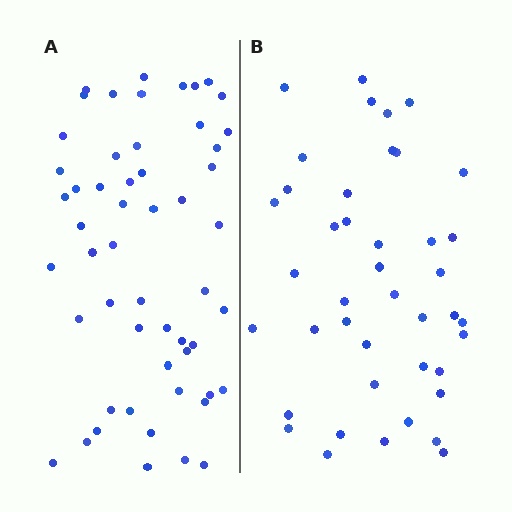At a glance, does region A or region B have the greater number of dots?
Region A (the left region) has more dots.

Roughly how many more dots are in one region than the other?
Region A has roughly 12 or so more dots than region B.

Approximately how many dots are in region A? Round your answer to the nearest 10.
About 50 dots. (The exact count is 54, which rounds to 50.)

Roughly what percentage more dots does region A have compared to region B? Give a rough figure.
About 30% more.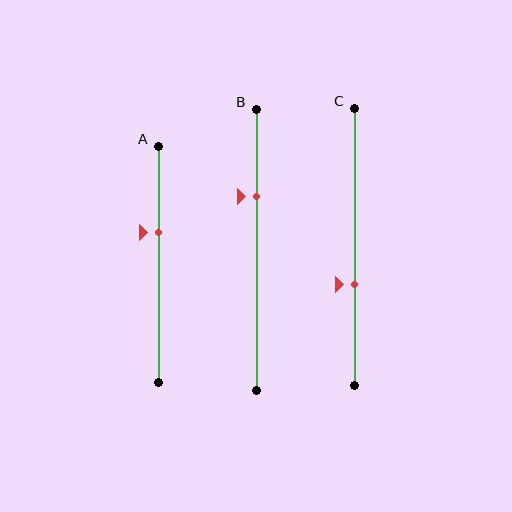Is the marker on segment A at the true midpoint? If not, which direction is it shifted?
No, the marker on segment A is shifted upward by about 14% of the segment length.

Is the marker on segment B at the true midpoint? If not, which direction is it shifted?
No, the marker on segment B is shifted upward by about 19% of the segment length.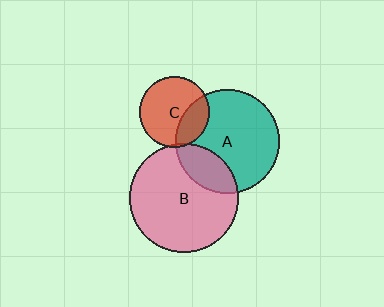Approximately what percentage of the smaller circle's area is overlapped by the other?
Approximately 5%.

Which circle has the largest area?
Circle B (pink).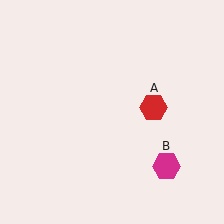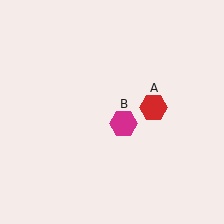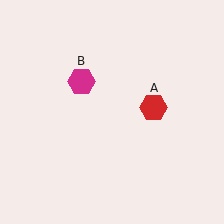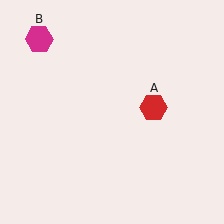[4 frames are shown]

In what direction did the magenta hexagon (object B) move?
The magenta hexagon (object B) moved up and to the left.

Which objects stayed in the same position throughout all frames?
Red hexagon (object A) remained stationary.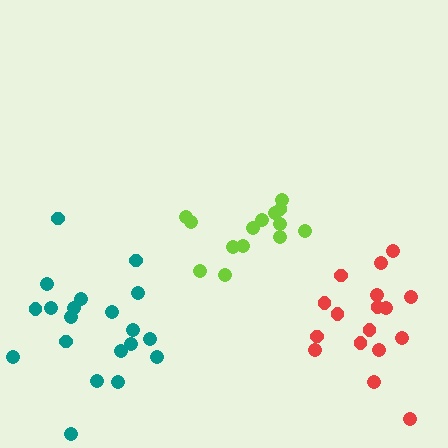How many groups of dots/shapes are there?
There are 3 groups.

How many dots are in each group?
Group 1: 17 dots, Group 2: 14 dots, Group 3: 20 dots (51 total).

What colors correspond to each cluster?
The clusters are colored: red, lime, teal.